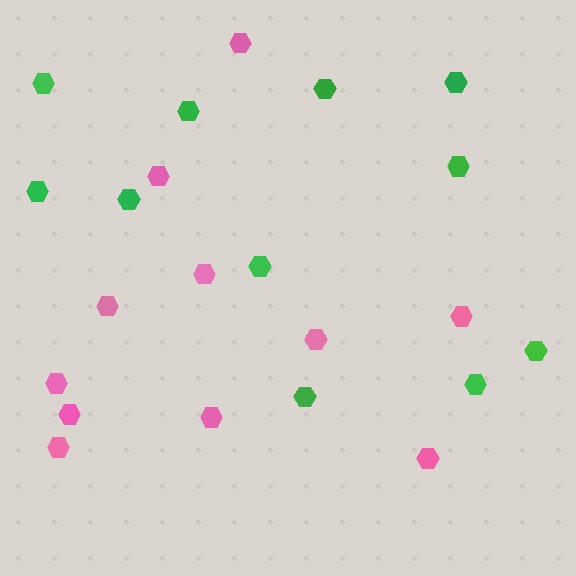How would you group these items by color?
There are 2 groups: one group of green hexagons (11) and one group of pink hexagons (11).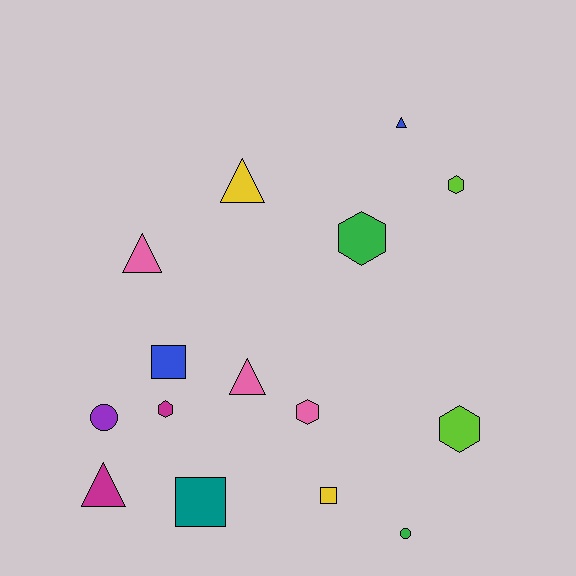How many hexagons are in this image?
There are 5 hexagons.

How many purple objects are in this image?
There is 1 purple object.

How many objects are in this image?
There are 15 objects.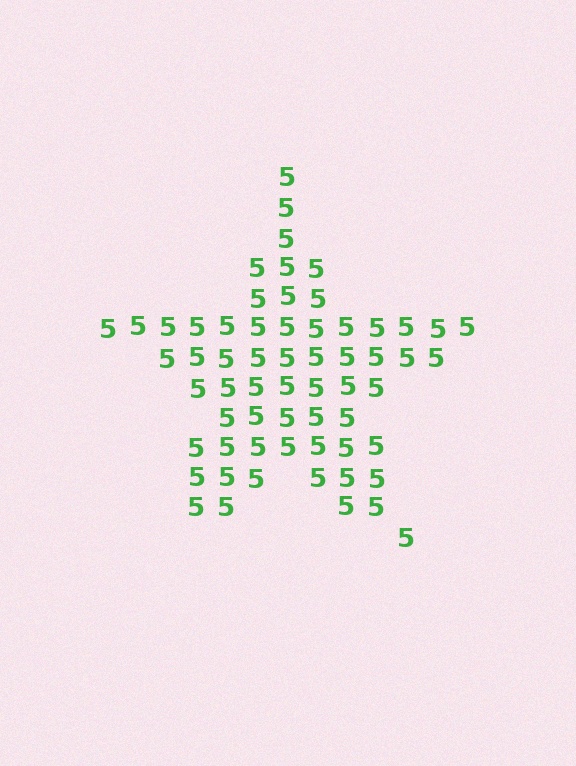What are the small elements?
The small elements are digit 5's.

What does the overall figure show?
The overall figure shows a star.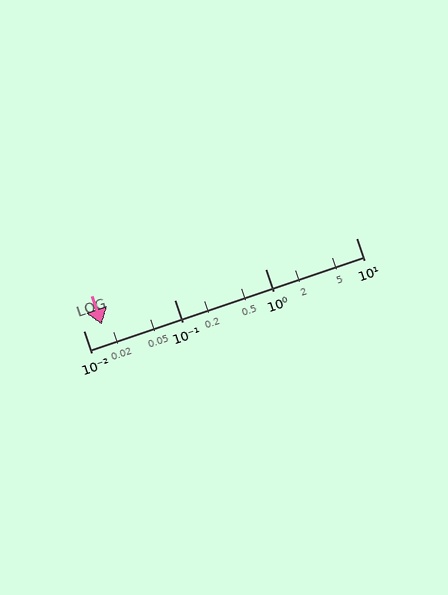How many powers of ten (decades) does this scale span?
The scale spans 3 decades, from 0.01 to 10.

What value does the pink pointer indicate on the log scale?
The pointer indicates approximately 0.016.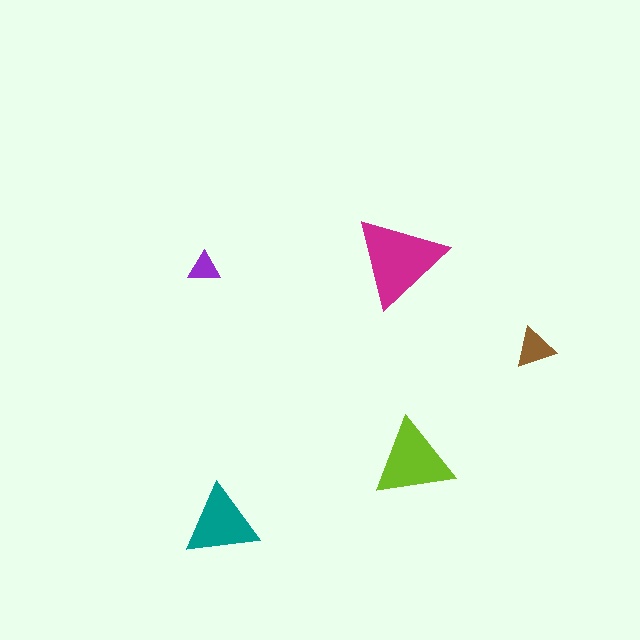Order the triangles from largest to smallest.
the magenta one, the lime one, the teal one, the brown one, the purple one.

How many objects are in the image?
There are 5 objects in the image.